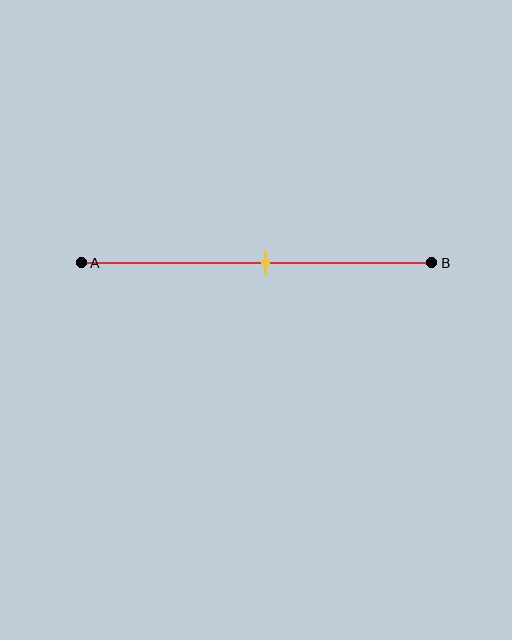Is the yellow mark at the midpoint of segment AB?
Yes, the mark is approximately at the midpoint.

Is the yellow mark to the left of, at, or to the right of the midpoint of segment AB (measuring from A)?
The yellow mark is approximately at the midpoint of segment AB.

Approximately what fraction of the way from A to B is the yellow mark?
The yellow mark is approximately 50% of the way from A to B.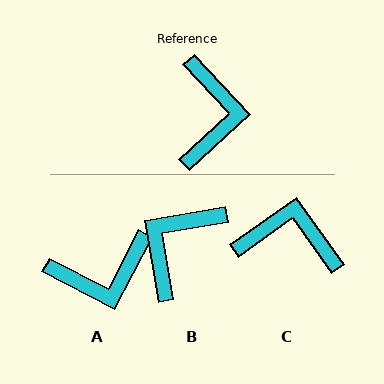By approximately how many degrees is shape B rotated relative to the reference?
Approximately 147 degrees counter-clockwise.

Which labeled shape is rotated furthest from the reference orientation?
B, about 147 degrees away.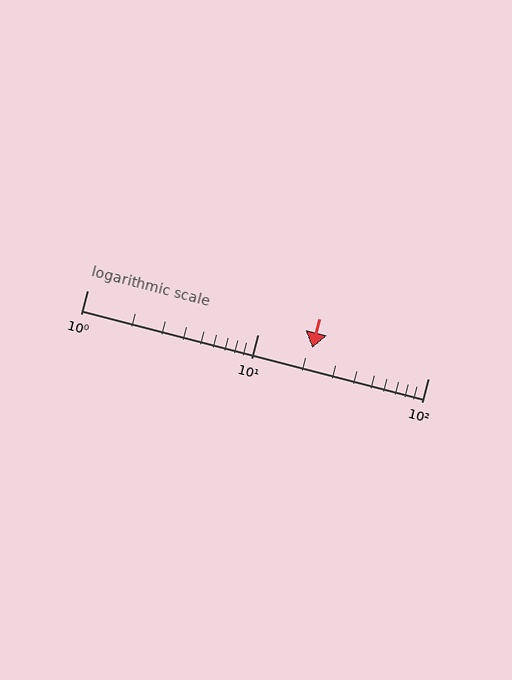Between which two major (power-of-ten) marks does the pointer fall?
The pointer is between 10 and 100.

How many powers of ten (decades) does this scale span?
The scale spans 2 decades, from 1 to 100.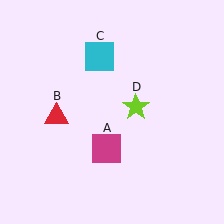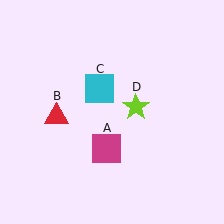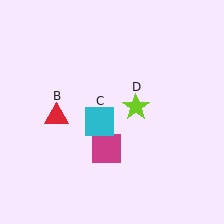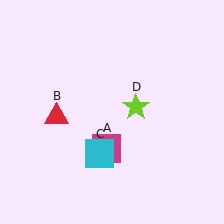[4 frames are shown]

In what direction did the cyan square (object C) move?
The cyan square (object C) moved down.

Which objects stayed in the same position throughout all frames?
Magenta square (object A) and red triangle (object B) and lime star (object D) remained stationary.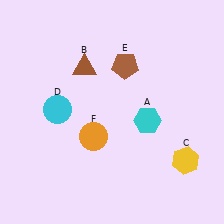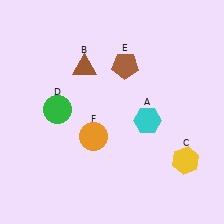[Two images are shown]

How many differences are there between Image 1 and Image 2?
There is 1 difference between the two images.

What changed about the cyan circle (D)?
In Image 1, D is cyan. In Image 2, it changed to green.